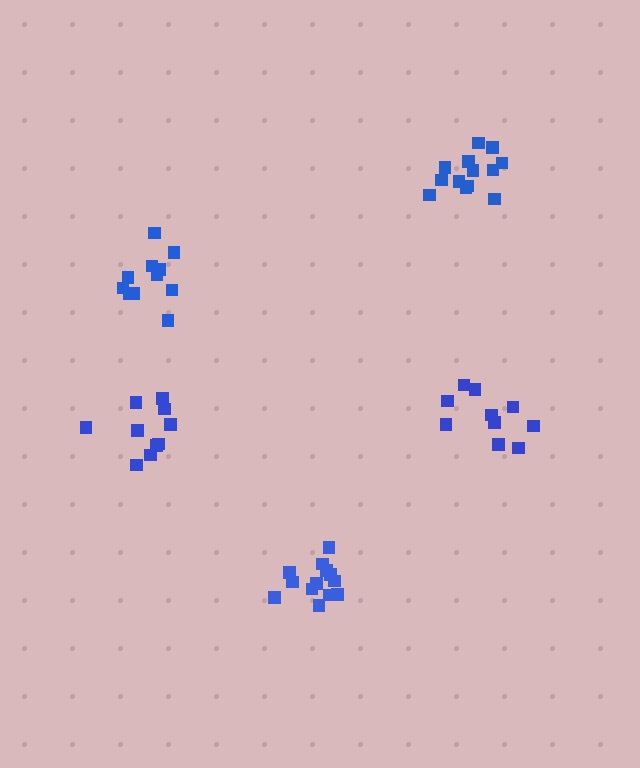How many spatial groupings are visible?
There are 5 spatial groupings.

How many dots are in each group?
Group 1: 10 dots, Group 2: 13 dots, Group 3: 10 dots, Group 4: 13 dots, Group 5: 11 dots (57 total).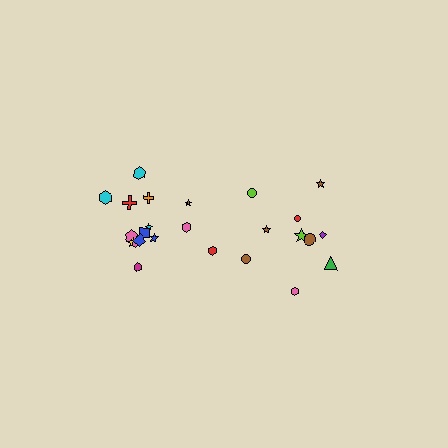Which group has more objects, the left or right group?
The left group.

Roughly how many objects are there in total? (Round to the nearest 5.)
Roughly 25 objects in total.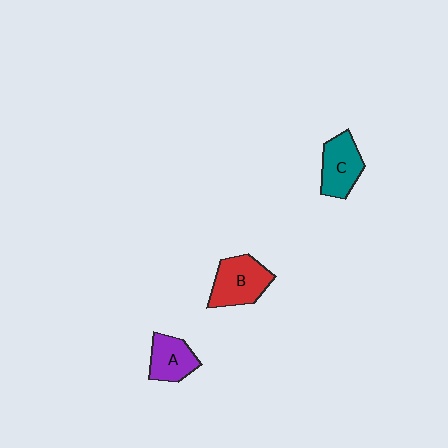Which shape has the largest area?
Shape B (red).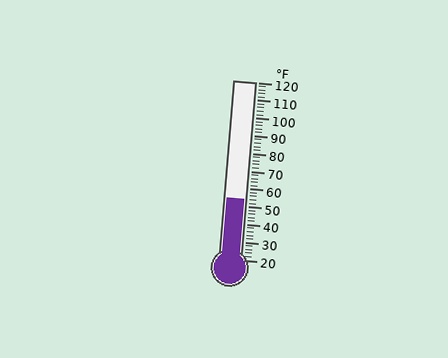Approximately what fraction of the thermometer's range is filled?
The thermometer is filled to approximately 35% of its range.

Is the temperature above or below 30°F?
The temperature is above 30°F.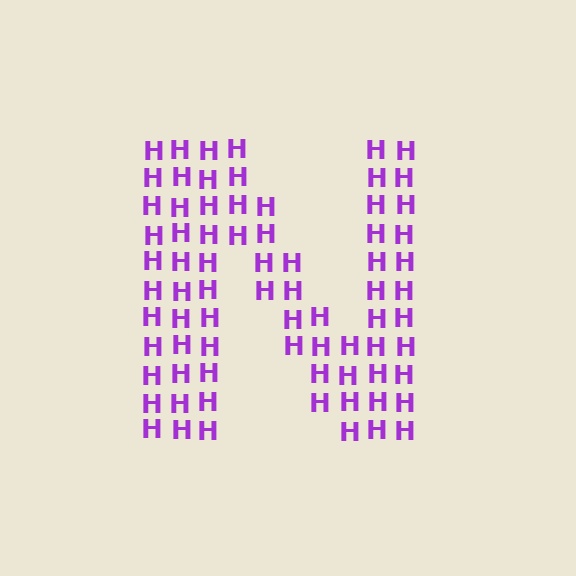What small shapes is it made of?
It is made of small letter H's.